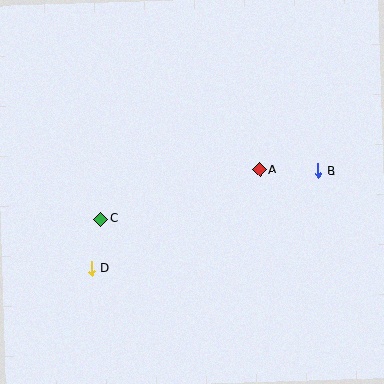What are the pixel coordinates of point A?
Point A is at (259, 170).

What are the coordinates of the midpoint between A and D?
The midpoint between A and D is at (176, 219).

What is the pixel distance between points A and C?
The distance between A and C is 166 pixels.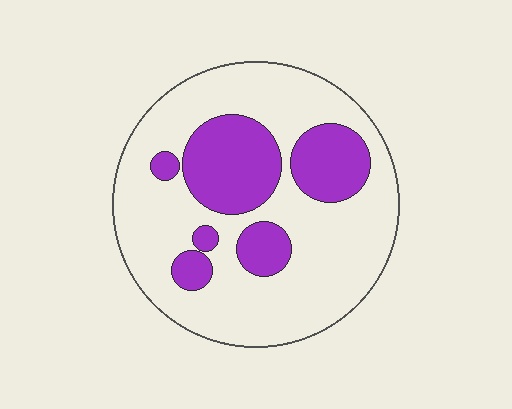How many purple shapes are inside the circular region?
6.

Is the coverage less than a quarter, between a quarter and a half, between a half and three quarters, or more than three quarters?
Between a quarter and a half.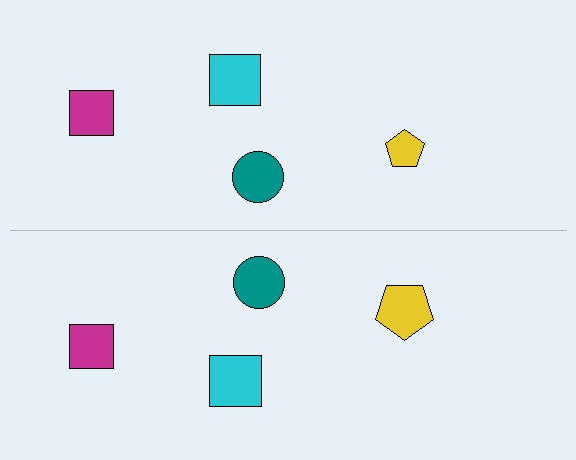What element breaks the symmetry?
The yellow pentagon on the bottom side has a different size than its mirror counterpart.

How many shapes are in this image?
There are 8 shapes in this image.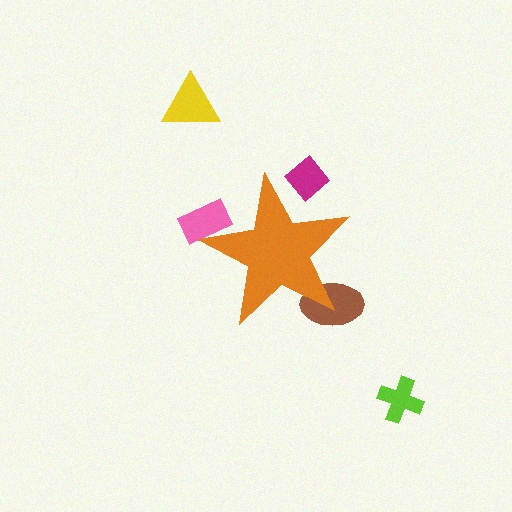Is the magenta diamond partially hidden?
Yes, the magenta diamond is partially hidden behind the orange star.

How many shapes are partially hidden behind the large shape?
3 shapes are partially hidden.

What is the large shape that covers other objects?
An orange star.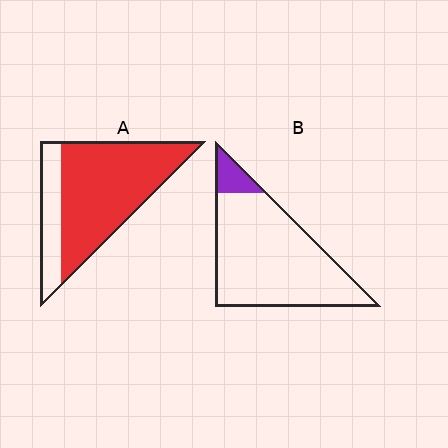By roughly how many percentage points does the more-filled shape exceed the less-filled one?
By roughly 65 percentage points (A over B).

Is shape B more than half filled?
No.